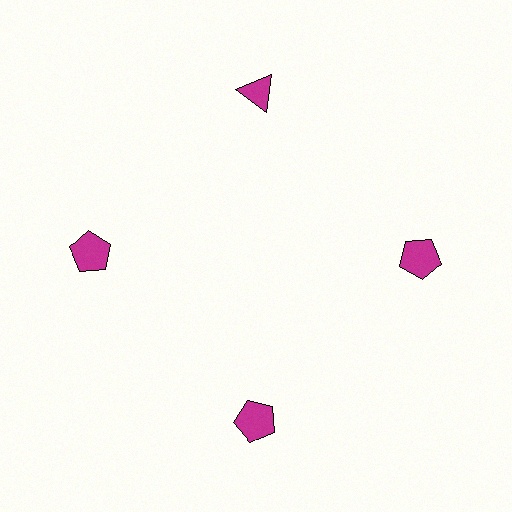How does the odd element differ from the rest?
It has a different shape: triangle instead of pentagon.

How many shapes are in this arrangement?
There are 4 shapes arranged in a ring pattern.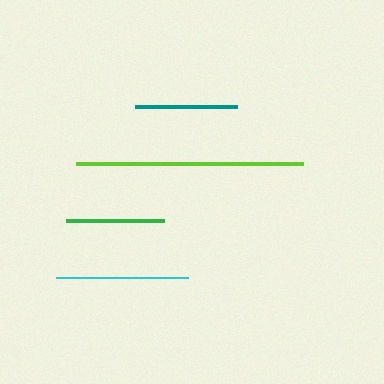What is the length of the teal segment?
The teal segment is approximately 101 pixels long.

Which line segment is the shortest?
The green line is the shortest at approximately 98 pixels.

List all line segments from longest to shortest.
From longest to shortest: lime, cyan, teal, green.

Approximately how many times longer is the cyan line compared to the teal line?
The cyan line is approximately 1.3 times the length of the teal line.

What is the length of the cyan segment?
The cyan segment is approximately 132 pixels long.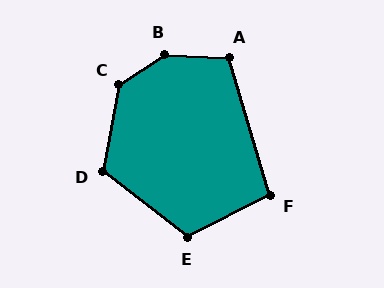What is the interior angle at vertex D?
Approximately 117 degrees (obtuse).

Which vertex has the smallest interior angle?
F, at approximately 101 degrees.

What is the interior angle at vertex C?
Approximately 135 degrees (obtuse).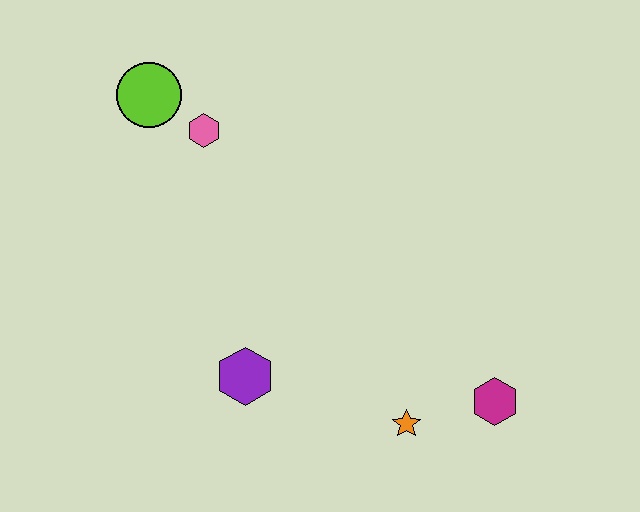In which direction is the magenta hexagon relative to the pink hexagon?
The magenta hexagon is to the right of the pink hexagon.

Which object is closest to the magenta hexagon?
The orange star is closest to the magenta hexagon.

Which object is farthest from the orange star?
The lime circle is farthest from the orange star.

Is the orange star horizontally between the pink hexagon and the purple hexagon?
No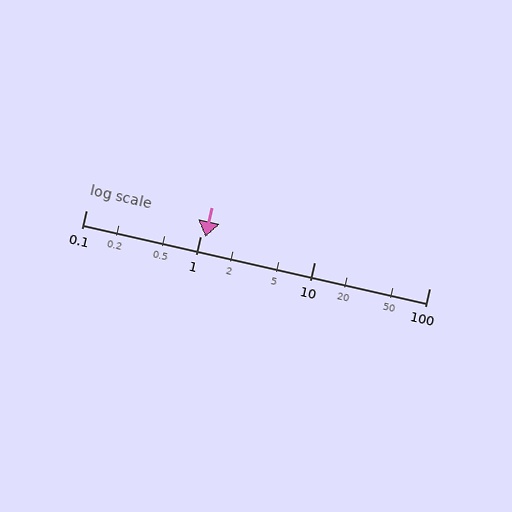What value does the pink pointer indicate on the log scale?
The pointer indicates approximately 1.1.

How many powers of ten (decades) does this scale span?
The scale spans 3 decades, from 0.1 to 100.